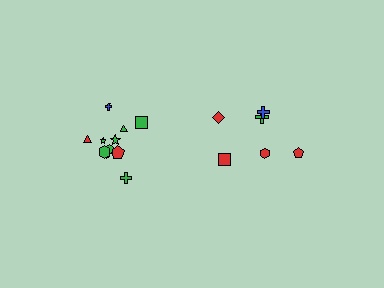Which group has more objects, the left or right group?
The left group.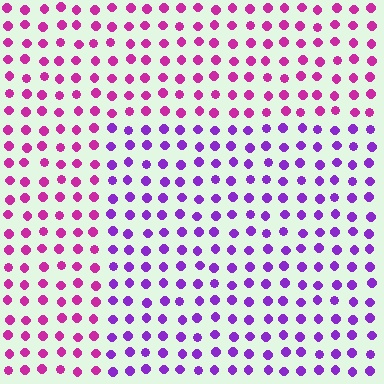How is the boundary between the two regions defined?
The boundary is defined purely by a slight shift in hue (about 38 degrees). Spacing, size, and orientation are identical on both sides.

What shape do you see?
I see a rectangle.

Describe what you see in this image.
The image is filled with small magenta elements in a uniform arrangement. A rectangle-shaped region is visible where the elements are tinted to a slightly different hue, forming a subtle color boundary.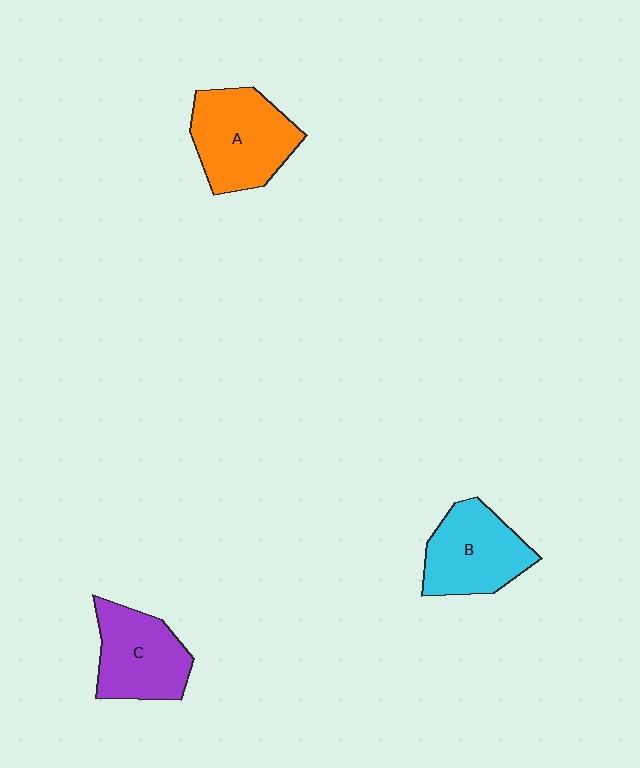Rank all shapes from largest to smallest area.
From largest to smallest: A (orange), B (cyan), C (purple).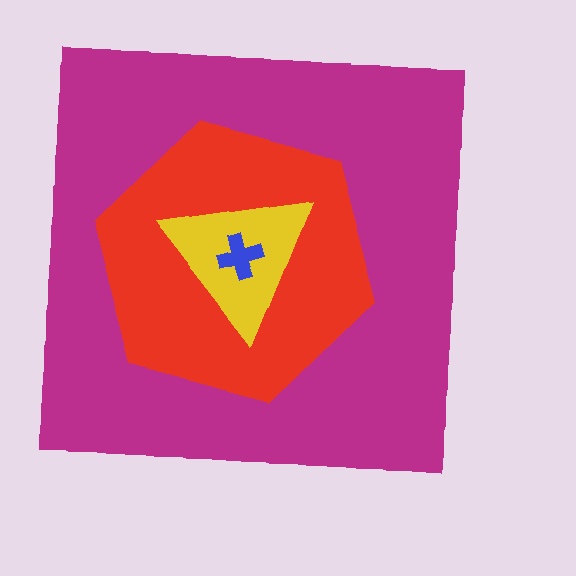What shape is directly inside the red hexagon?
The yellow triangle.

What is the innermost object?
The blue cross.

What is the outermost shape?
The magenta square.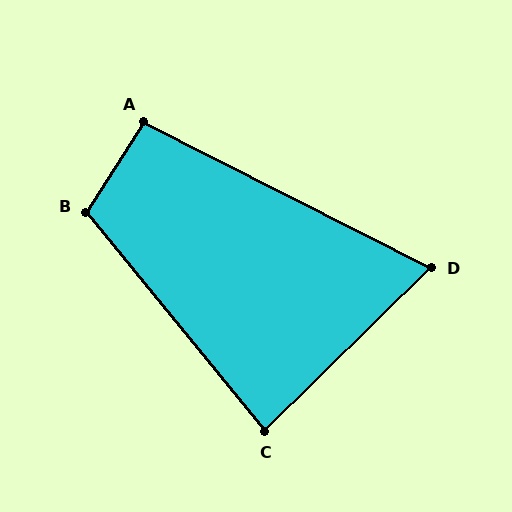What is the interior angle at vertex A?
Approximately 95 degrees (obtuse).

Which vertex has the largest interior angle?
B, at approximately 109 degrees.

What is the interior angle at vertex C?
Approximately 85 degrees (acute).